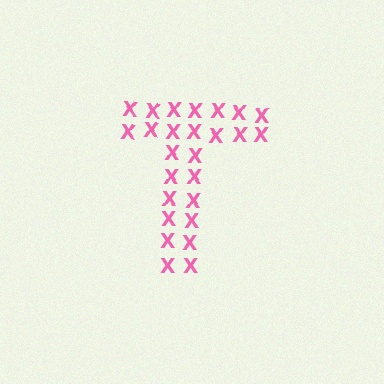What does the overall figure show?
The overall figure shows the letter T.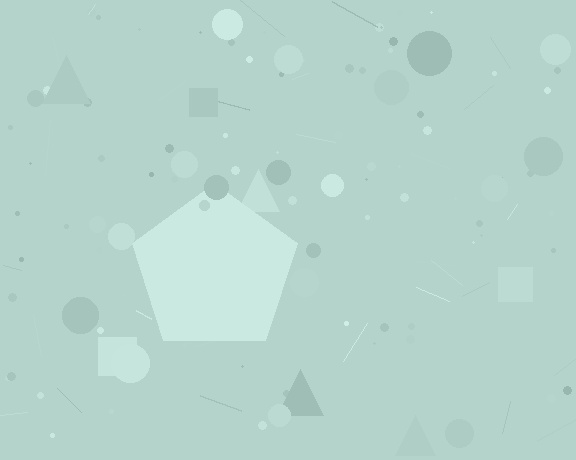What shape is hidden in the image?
A pentagon is hidden in the image.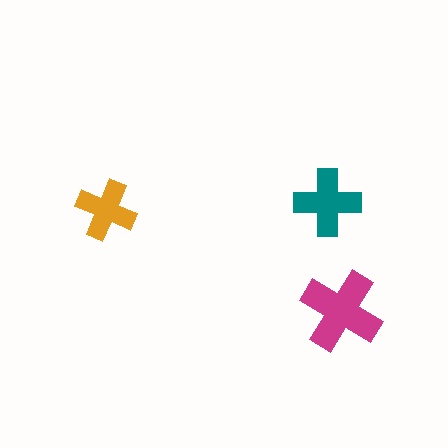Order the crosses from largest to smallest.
the magenta one, the teal one, the orange one.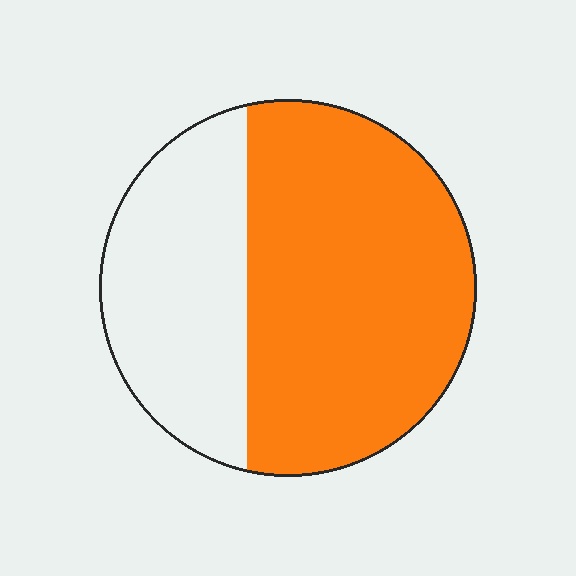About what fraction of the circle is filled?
About five eighths (5/8).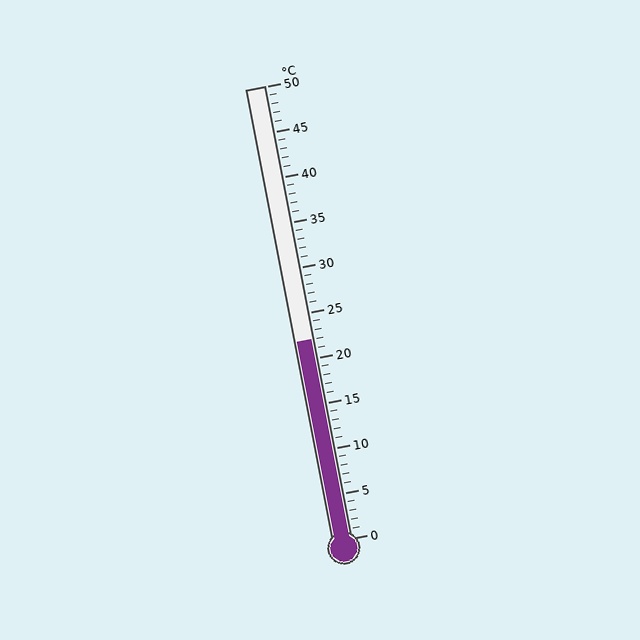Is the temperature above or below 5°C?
The temperature is above 5°C.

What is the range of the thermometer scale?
The thermometer scale ranges from 0°C to 50°C.